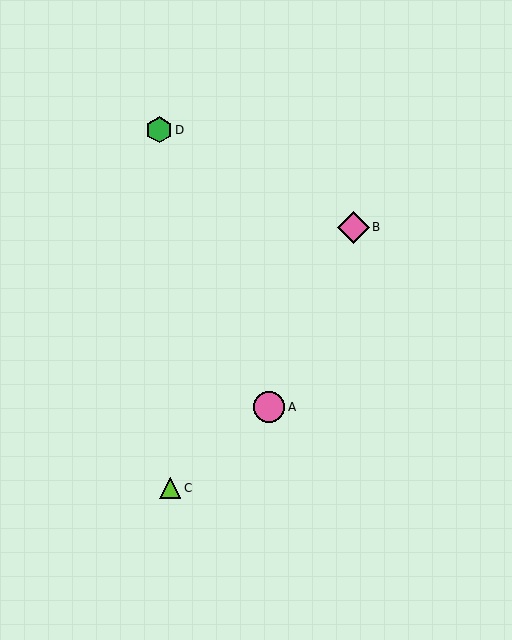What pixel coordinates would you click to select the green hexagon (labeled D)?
Click at (159, 130) to select the green hexagon D.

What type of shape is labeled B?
Shape B is a pink diamond.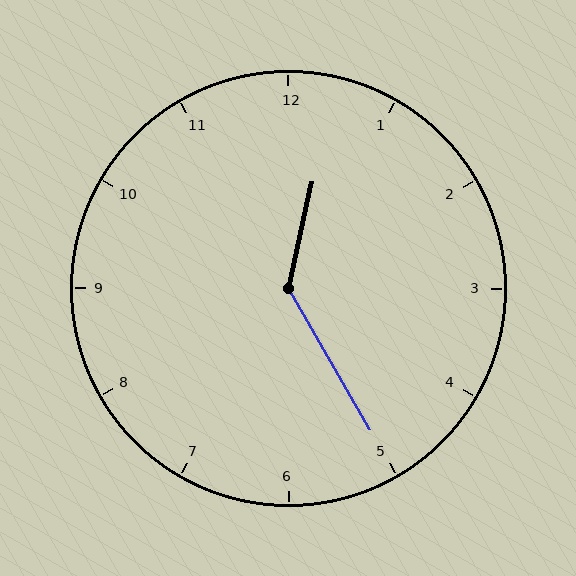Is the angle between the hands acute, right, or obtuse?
It is obtuse.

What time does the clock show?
12:25.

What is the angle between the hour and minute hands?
Approximately 138 degrees.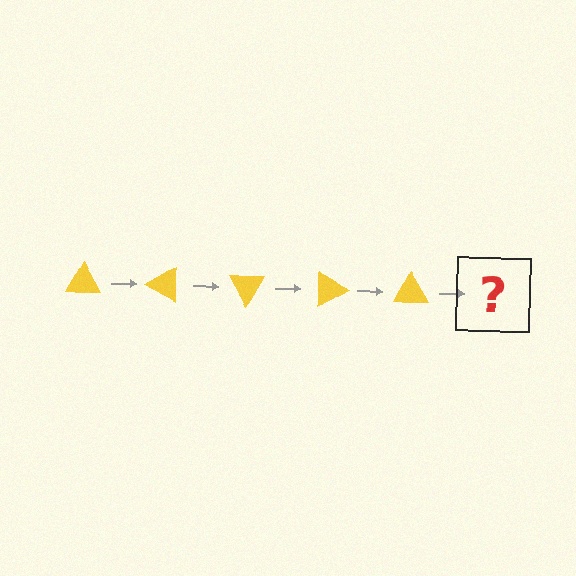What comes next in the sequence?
The next element should be a yellow triangle rotated 150 degrees.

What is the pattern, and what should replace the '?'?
The pattern is that the triangle rotates 30 degrees each step. The '?' should be a yellow triangle rotated 150 degrees.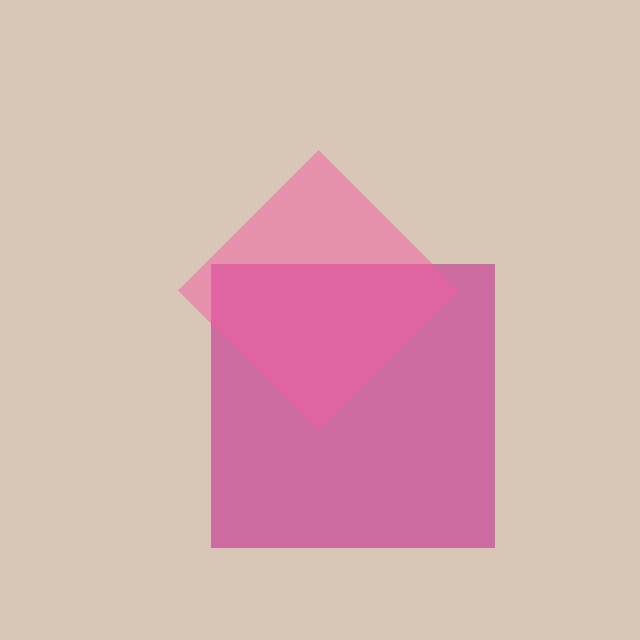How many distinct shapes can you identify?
There are 2 distinct shapes: a magenta square, a pink diamond.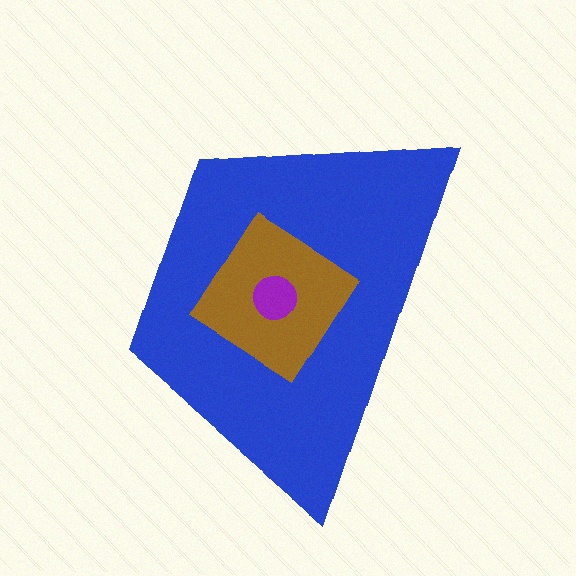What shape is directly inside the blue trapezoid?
The brown diamond.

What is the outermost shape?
The blue trapezoid.